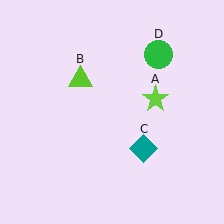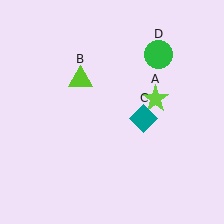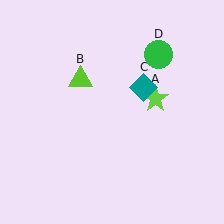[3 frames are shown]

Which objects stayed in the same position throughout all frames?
Lime star (object A) and lime triangle (object B) and green circle (object D) remained stationary.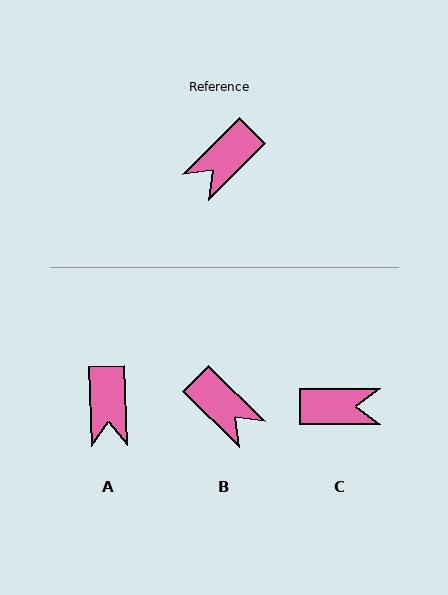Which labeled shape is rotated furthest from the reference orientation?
C, about 135 degrees away.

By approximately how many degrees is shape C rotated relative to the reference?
Approximately 135 degrees counter-clockwise.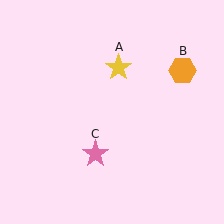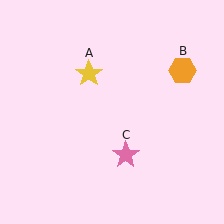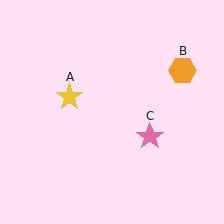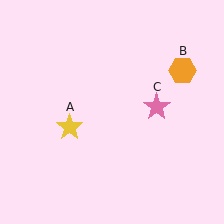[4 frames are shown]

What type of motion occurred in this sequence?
The yellow star (object A), pink star (object C) rotated counterclockwise around the center of the scene.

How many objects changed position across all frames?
2 objects changed position: yellow star (object A), pink star (object C).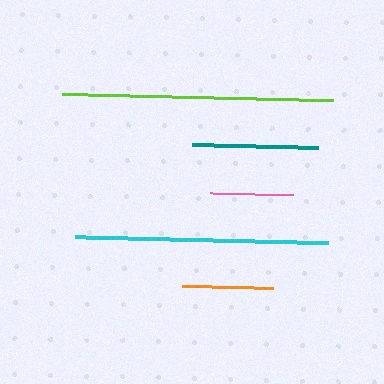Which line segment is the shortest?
The pink line is the shortest at approximately 84 pixels.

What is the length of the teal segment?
The teal segment is approximately 126 pixels long.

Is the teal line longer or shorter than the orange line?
The teal line is longer than the orange line.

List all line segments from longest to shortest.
From longest to shortest: lime, cyan, teal, orange, pink.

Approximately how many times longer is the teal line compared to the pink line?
The teal line is approximately 1.5 times the length of the pink line.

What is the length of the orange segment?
The orange segment is approximately 91 pixels long.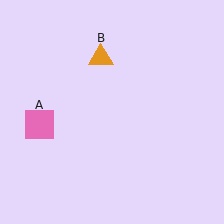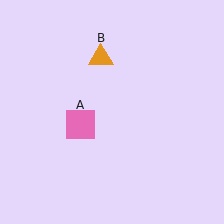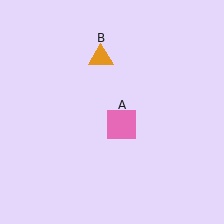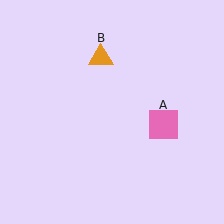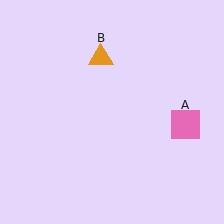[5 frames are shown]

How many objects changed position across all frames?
1 object changed position: pink square (object A).